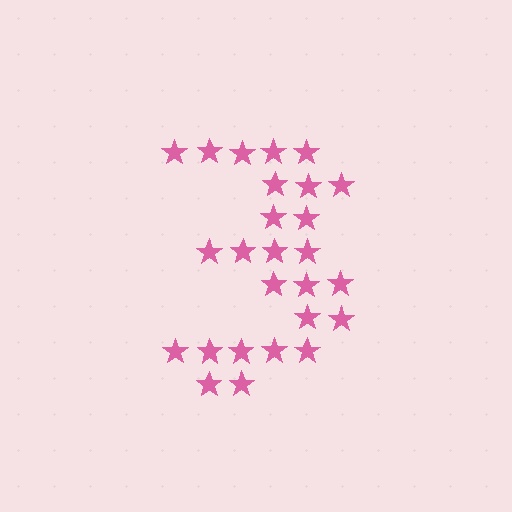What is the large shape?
The large shape is the digit 3.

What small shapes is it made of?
It is made of small stars.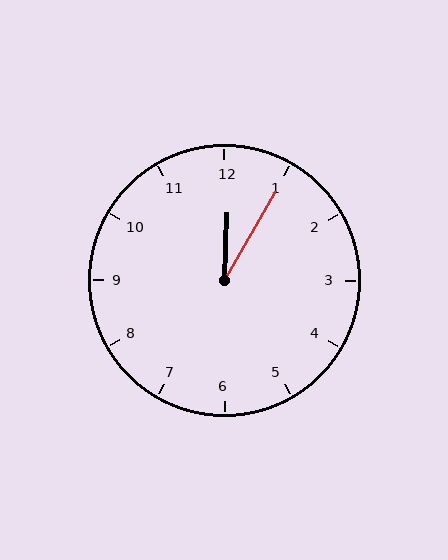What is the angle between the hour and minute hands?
Approximately 28 degrees.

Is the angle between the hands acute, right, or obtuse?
It is acute.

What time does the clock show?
12:05.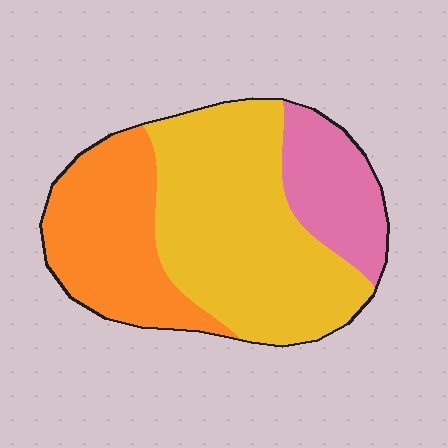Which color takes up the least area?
Pink, at roughly 20%.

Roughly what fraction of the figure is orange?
Orange covers 30% of the figure.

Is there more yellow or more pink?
Yellow.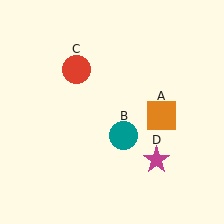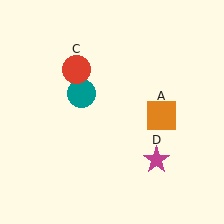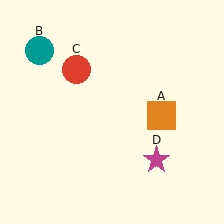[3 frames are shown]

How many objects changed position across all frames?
1 object changed position: teal circle (object B).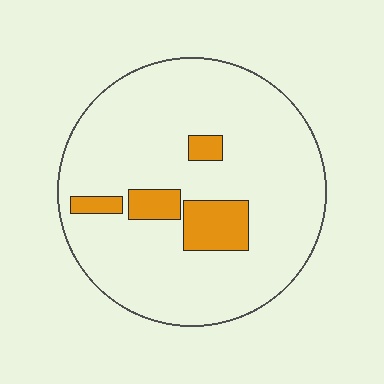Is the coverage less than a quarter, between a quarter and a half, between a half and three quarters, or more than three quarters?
Less than a quarter.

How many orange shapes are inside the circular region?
4.